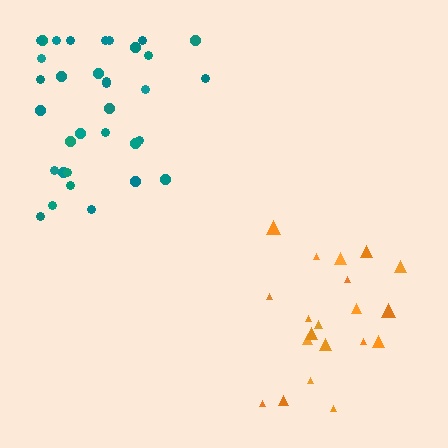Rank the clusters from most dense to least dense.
orange, teal.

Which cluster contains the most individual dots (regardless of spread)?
Teal (34).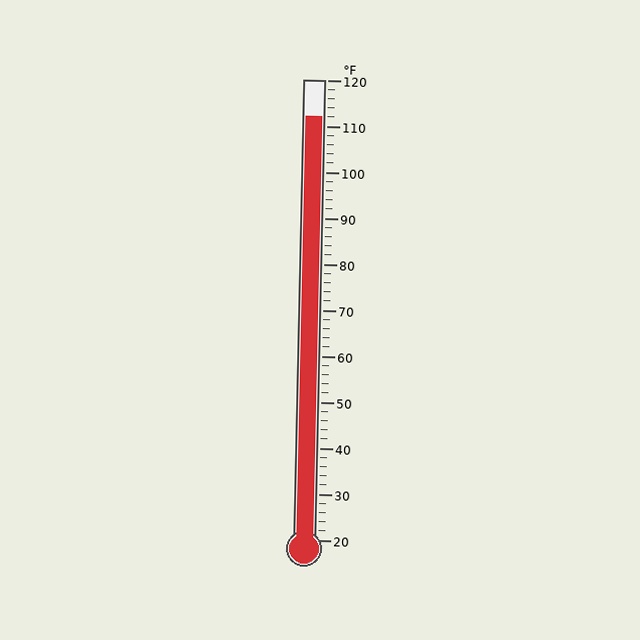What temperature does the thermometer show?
The thermometer shows approximately 112°F.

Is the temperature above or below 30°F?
The temperature is above 30°F.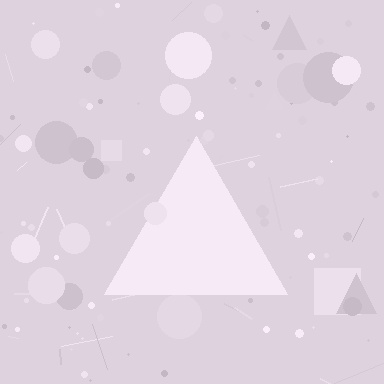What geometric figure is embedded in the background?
A triangle is embedded in the background.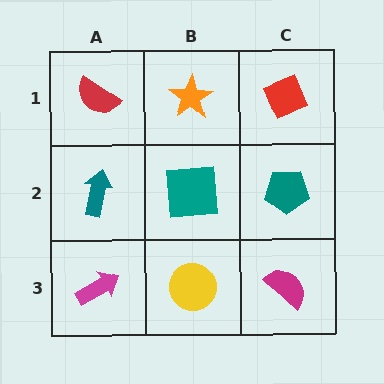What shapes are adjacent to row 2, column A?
A red semicircle (row 1, column A), a magenta arrow (row 3, column A), a teal square (row 2, column B).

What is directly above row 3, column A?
A teal arrow.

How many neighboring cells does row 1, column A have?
2.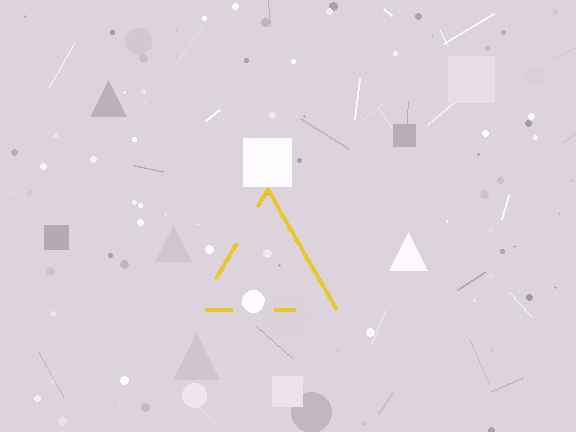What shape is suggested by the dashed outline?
The dashed outline suggests a triangle.